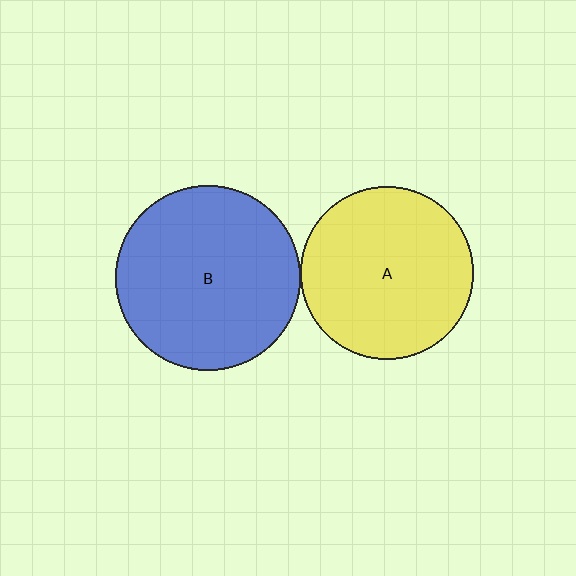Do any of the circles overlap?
No, none of the circles overlap.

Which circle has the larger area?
Circle B (blue).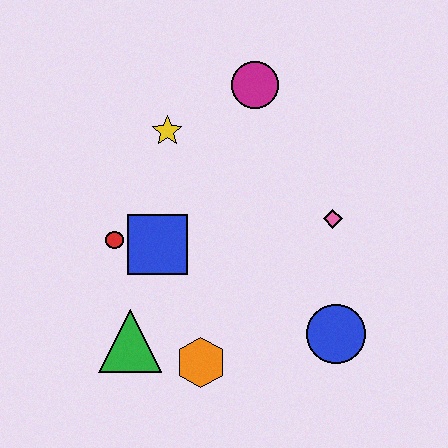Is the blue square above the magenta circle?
No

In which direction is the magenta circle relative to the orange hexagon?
The magenta circle is above the orange hexagon.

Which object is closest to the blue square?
The red circle is closest to the blue square.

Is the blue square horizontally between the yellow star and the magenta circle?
No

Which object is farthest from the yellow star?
The blue circle is farthest from the yellow star.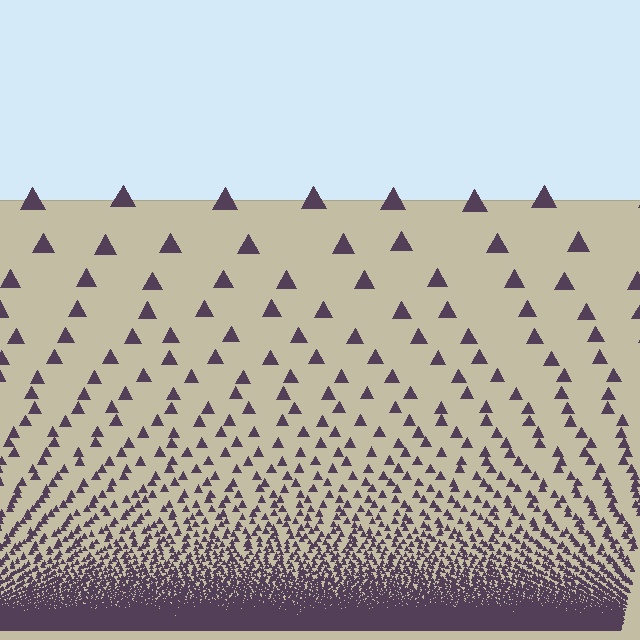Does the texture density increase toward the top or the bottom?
Density increases toward the bottom.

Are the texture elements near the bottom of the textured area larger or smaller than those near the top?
Smaller. The gradient is inverted — elements near the bottom are smaller and denser.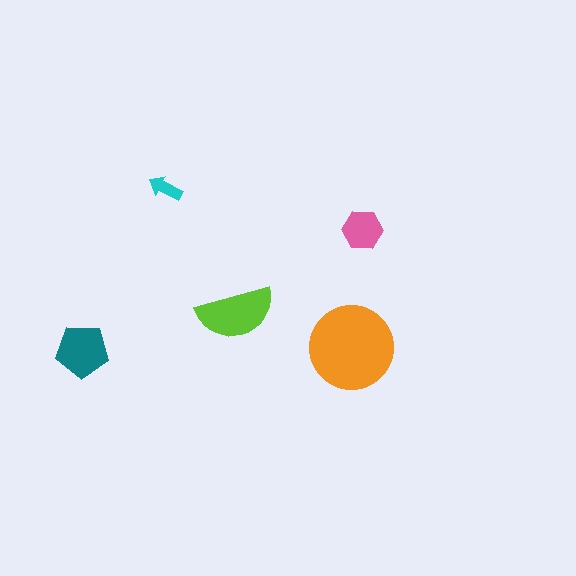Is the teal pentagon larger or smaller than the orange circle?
Smaller.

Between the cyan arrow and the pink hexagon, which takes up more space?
The pink hexagon.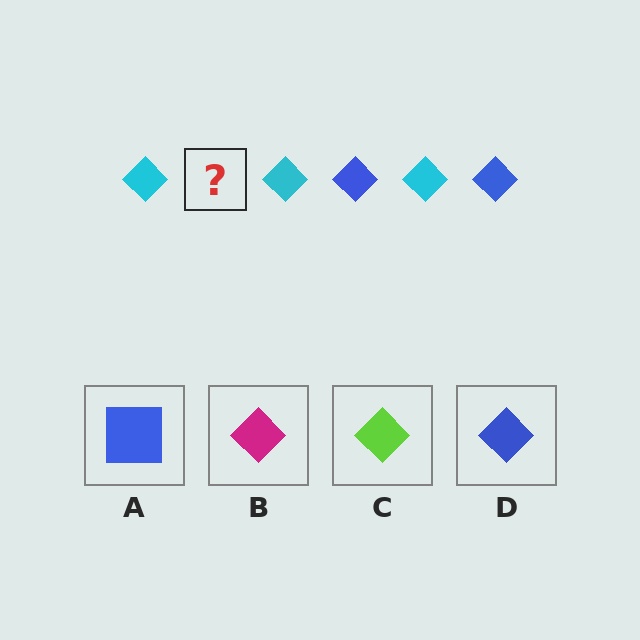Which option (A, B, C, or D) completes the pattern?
D.